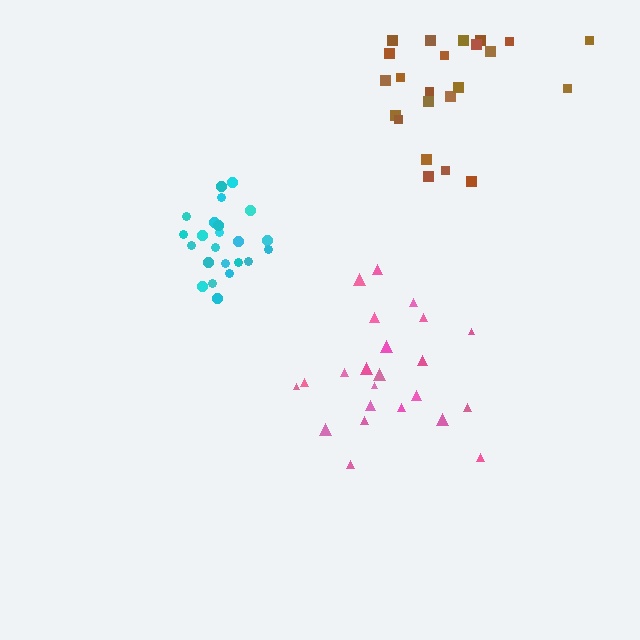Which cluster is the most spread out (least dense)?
Brown.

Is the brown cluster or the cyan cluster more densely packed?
Cyan.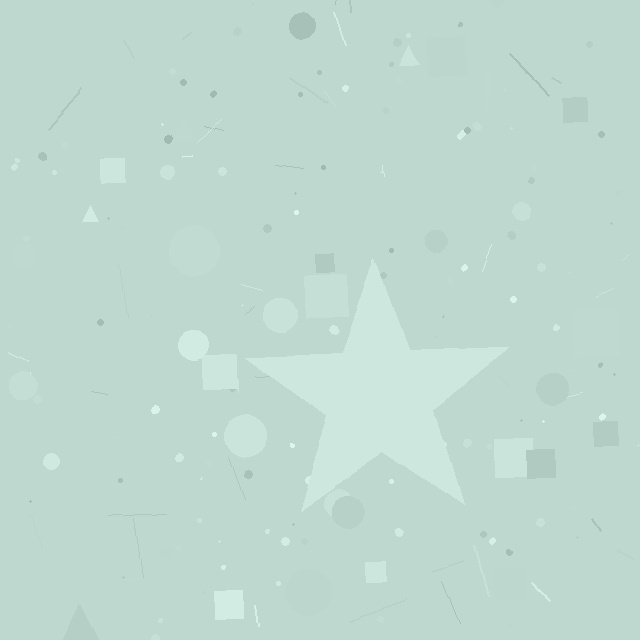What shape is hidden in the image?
A star is hidden in the image.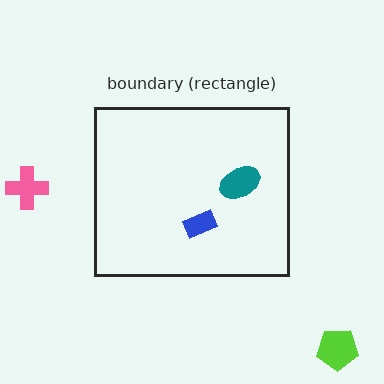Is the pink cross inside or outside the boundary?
Outside.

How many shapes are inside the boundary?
2 inside, 2 outside.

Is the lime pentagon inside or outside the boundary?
Outside.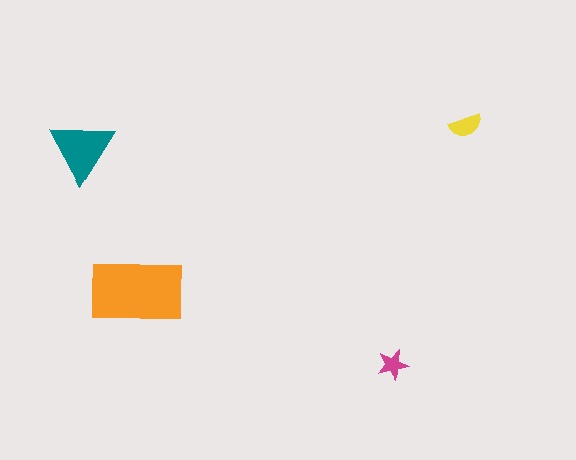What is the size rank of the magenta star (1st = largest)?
4th.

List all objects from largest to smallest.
The orange rectangle, the teal triangle, the yellow semicircle, the magenta star.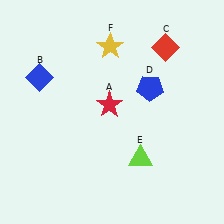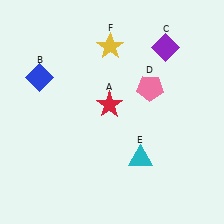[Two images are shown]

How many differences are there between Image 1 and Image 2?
There are 3 differences between the two images.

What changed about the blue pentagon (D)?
In Image 1, D is blue. In Image 2, it changed to pink.